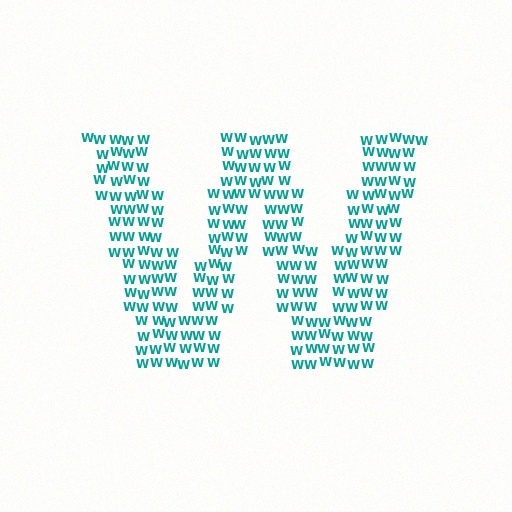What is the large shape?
The large shape is the letter W.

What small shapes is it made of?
It is made of small letter W's.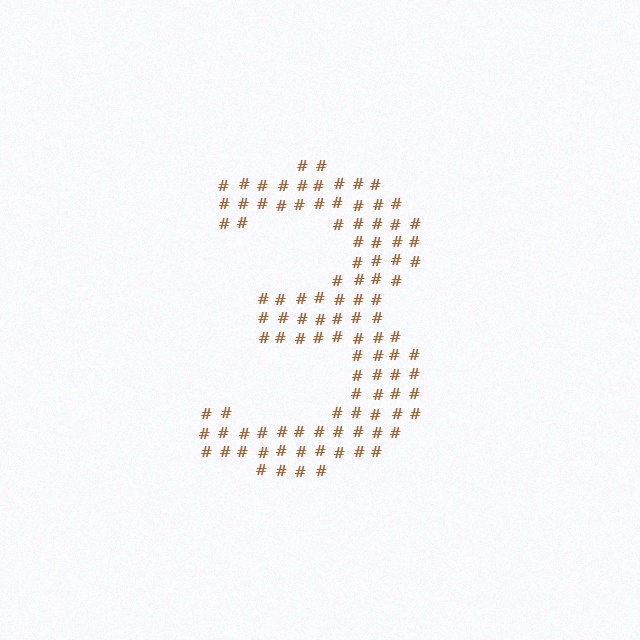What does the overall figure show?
The overall figure shows the digit 3.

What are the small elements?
The small elements are hash symbols.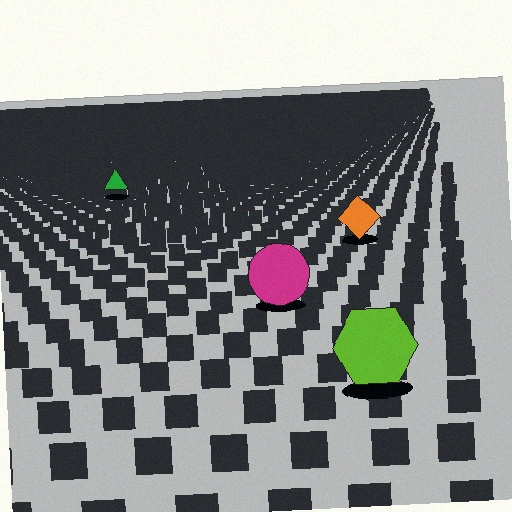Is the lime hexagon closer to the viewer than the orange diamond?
Yes. The lime hexagon is closer — you can tell from the texture gradient: the ground texture is coarser near it.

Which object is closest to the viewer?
The lime hexagon is closest. The texture marks near it are larger and more spread out.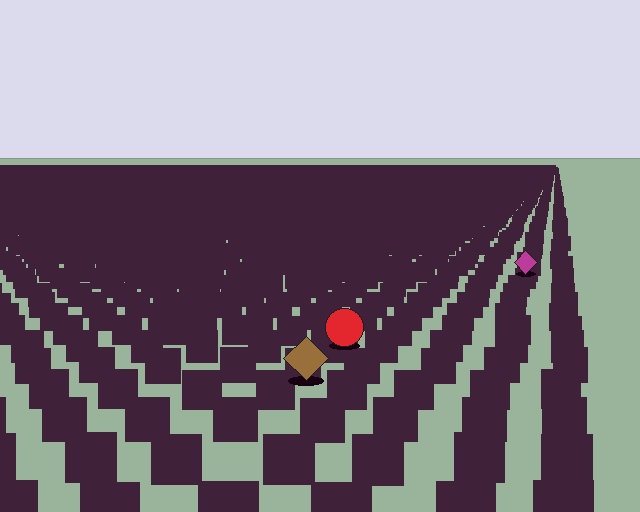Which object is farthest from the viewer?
The magenta diamond is farthest from the viewer. It appears smaller and the ground texture around it is denser.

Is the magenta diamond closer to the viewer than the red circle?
No. The red circle is closer — you can tell from the texture gradient: the ground texture is coarser near it.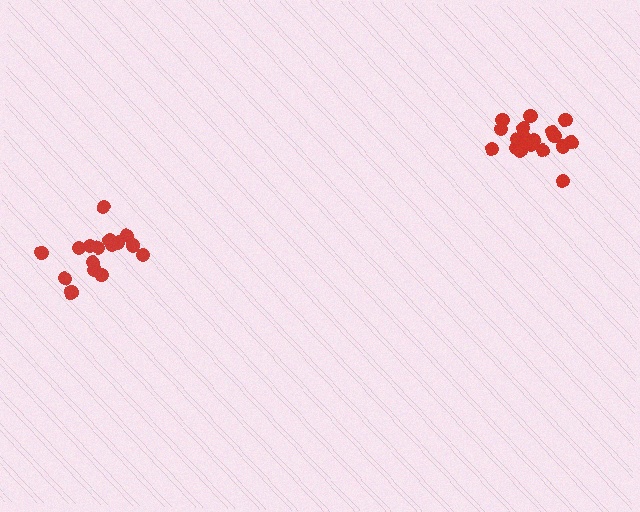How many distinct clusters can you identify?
There are 2 distinct clusters.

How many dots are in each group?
Group 1: 19 dots, Group 2: 16 dots (35 total).